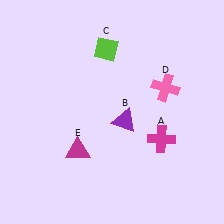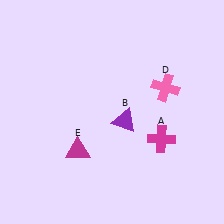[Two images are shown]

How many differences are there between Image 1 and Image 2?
There is 1 difference between the two images.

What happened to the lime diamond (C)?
The lime diamond (C) was removed in Image 2. It was in the top-left area of Image 1.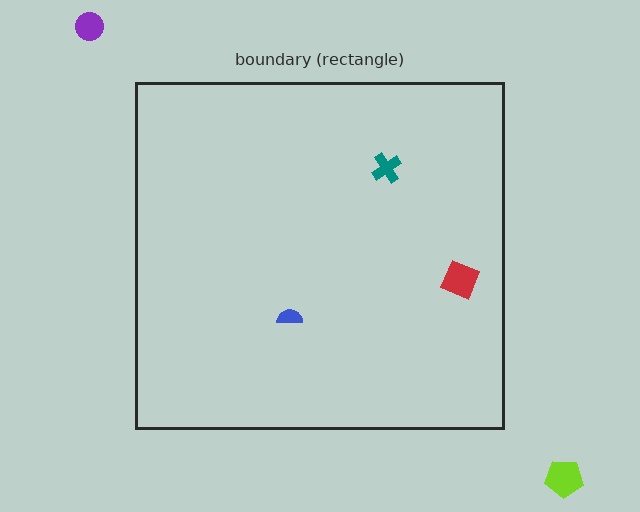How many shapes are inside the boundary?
3 inside, 2 outside.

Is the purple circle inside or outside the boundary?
Outside.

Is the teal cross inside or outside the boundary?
Inside.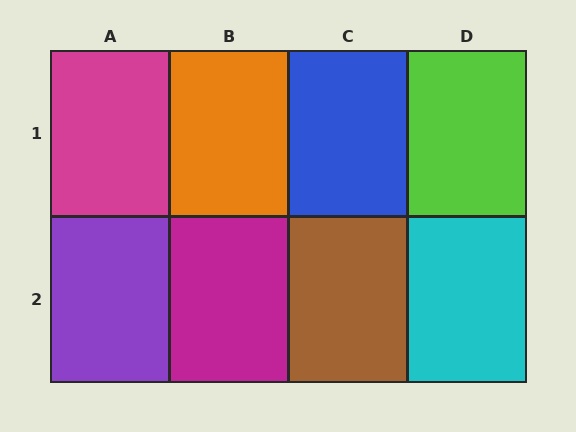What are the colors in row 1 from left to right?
Magenta, orange, blue, lime.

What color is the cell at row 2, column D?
Cyan.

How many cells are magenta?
2 cells are magenta.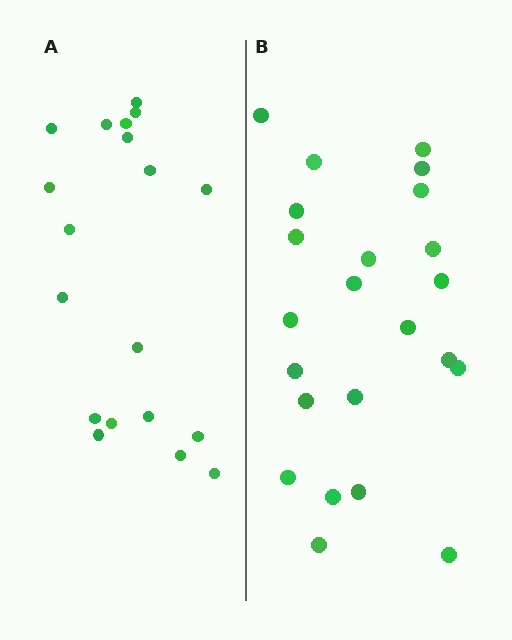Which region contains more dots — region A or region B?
Region B (the right region) has more dots.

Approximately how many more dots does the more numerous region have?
Region B has about 4 more dots than region A.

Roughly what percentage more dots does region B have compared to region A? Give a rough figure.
About 20% more.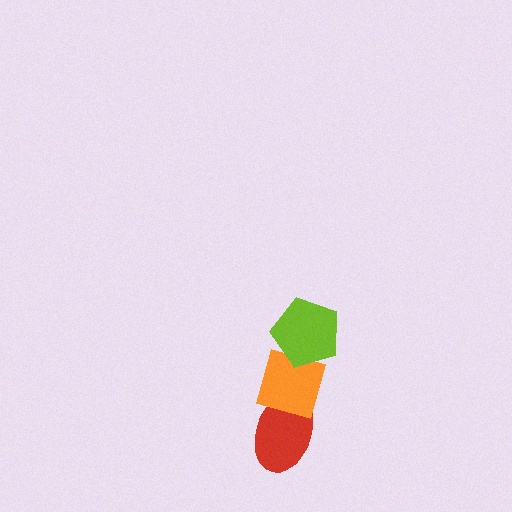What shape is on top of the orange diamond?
The lime pentagon is on top of the orange diamond.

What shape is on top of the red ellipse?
The orange diamond is on top of the red ellipse.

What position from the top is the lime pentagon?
The lime pentagon is 1st from the top.